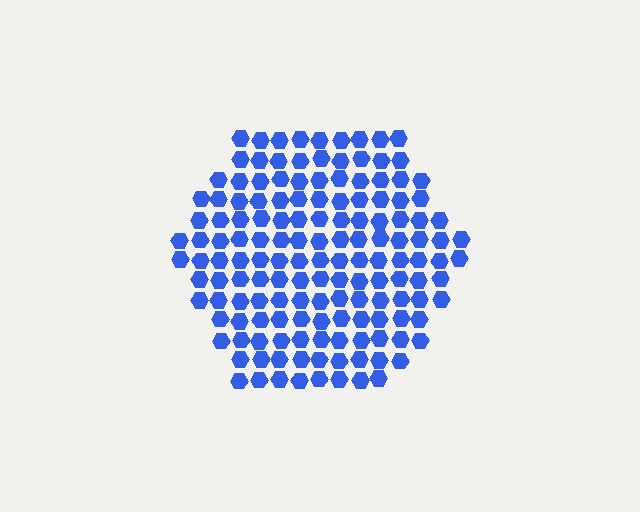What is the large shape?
The large shape is a hexagon.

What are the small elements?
The small elements are hexagons.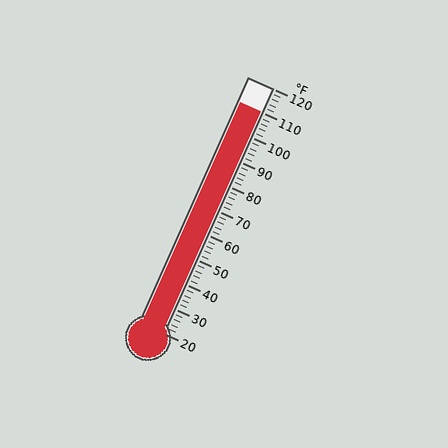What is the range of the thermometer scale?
The thermometer scale ranges from 20°F to 120°F.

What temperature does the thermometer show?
The thermometer shows approximately 110°F.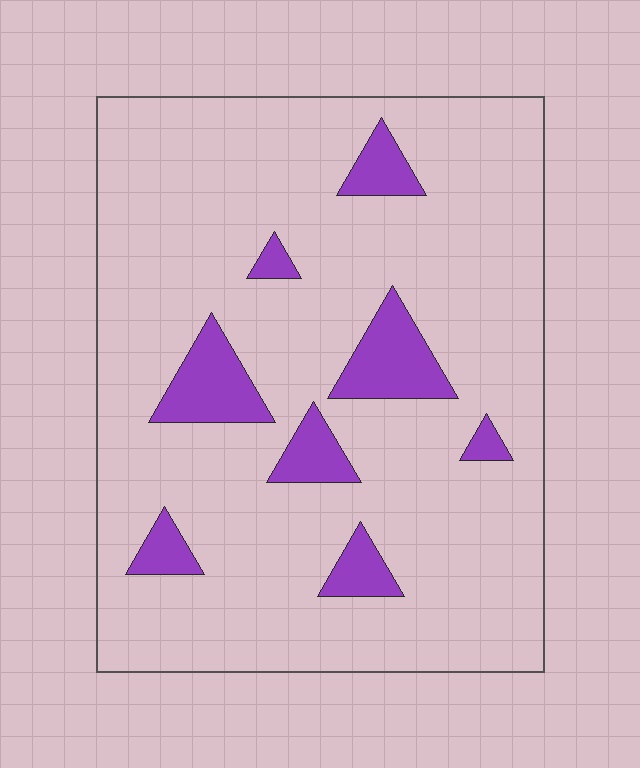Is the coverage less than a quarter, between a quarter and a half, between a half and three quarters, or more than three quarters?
Less than a quarter.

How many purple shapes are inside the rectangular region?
8.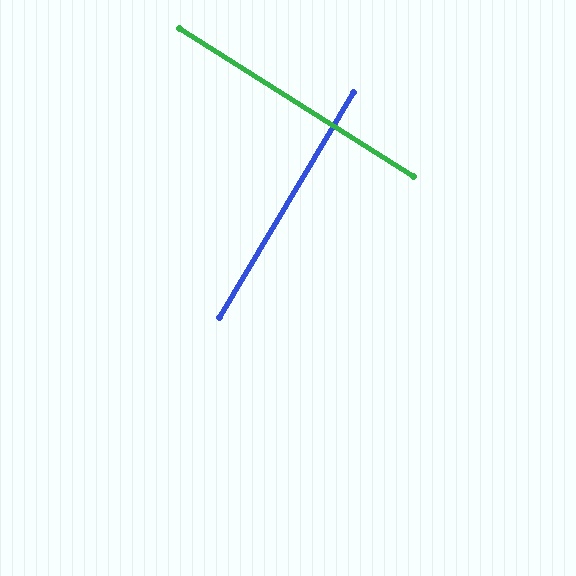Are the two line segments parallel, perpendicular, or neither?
Perpendicular — they meet at approximately 88°.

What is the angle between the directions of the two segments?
Approximately 88 degrees.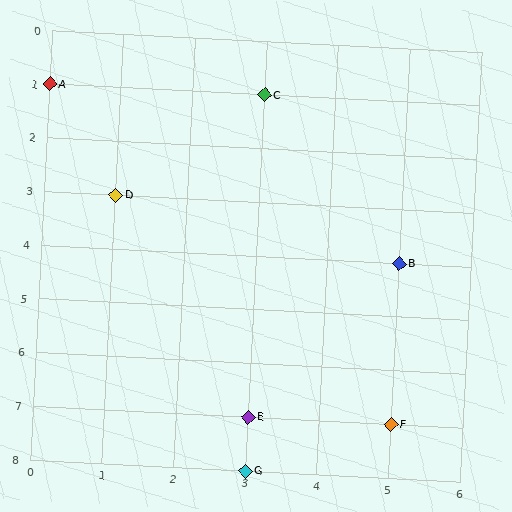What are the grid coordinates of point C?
Point C is at grid coordinates (3, 1).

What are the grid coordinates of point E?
Point E is at grid coordinates (3, 7).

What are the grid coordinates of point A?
Point A is at grid coordinates (0, 1).